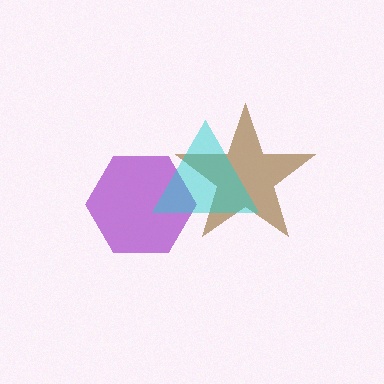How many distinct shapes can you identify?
There are 3 distinct shapes: a brown star, a purple hexagon, a cyan triangle.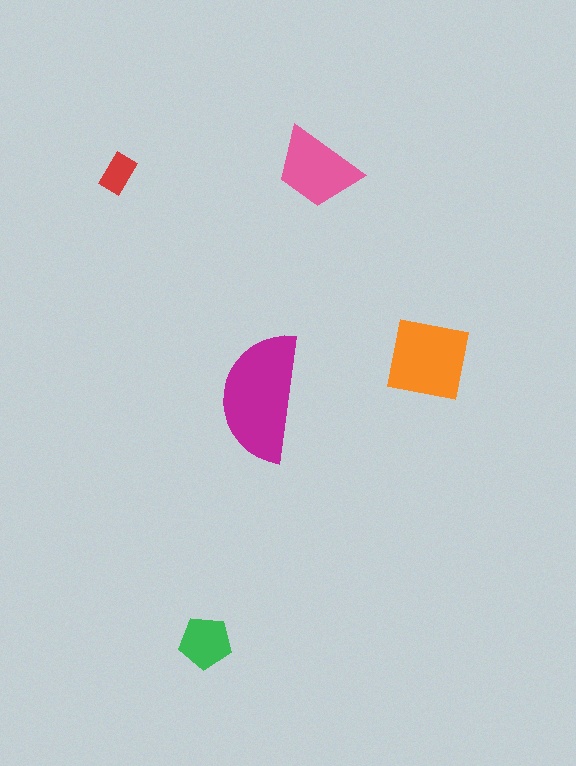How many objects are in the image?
There are 5 objects in the image.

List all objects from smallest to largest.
The red rectangle, the green pentagon, the pink trapezoid, the orange square, the magenta semicircle.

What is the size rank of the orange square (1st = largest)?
2nd.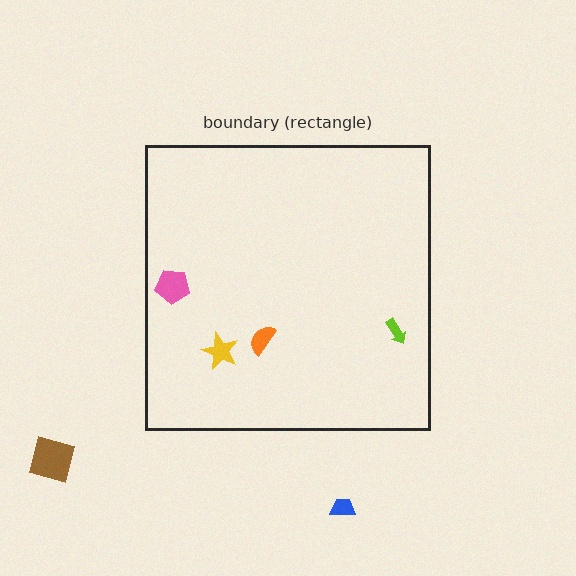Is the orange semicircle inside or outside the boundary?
Inside.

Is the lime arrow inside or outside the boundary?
Inside.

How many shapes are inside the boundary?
4 inside, 2 outside.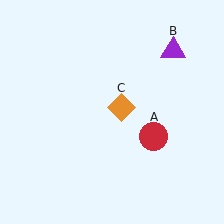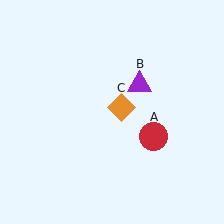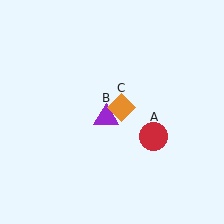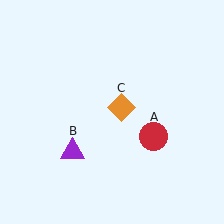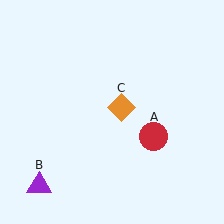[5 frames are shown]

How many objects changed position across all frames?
1 object changed position: purple triangle (object B).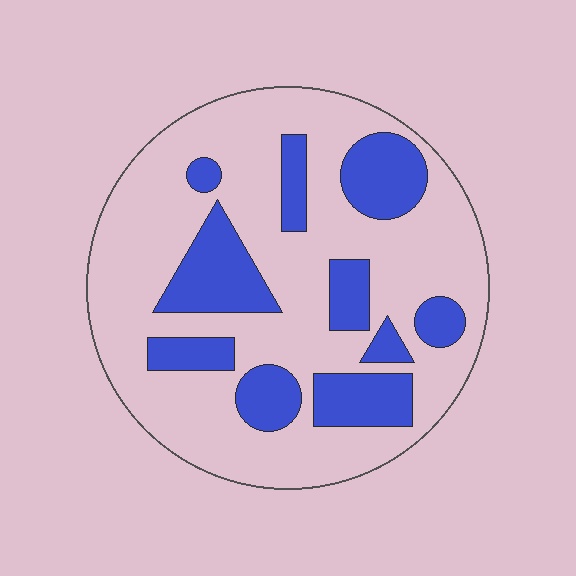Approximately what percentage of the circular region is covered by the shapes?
Approximately 30%.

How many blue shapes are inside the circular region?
10.